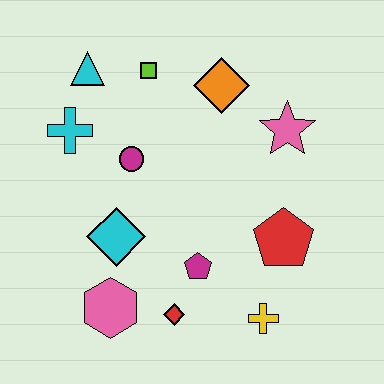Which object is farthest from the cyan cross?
The yellow cross is farthest from the cyan cross.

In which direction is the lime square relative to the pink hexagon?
The lime square is above the pink hexagon.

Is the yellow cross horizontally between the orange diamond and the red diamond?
No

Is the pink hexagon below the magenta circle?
Yes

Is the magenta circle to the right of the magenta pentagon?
No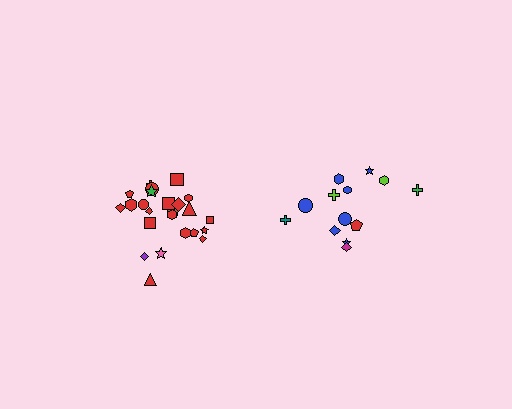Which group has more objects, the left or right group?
The left group.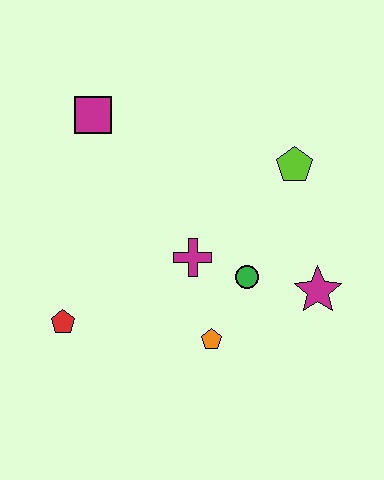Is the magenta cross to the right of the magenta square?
Yes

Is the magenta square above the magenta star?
Yes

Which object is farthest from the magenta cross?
The magenta square is farthest from the magenta cross.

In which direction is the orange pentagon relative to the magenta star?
The orange pentagon is to the left of the magenta star.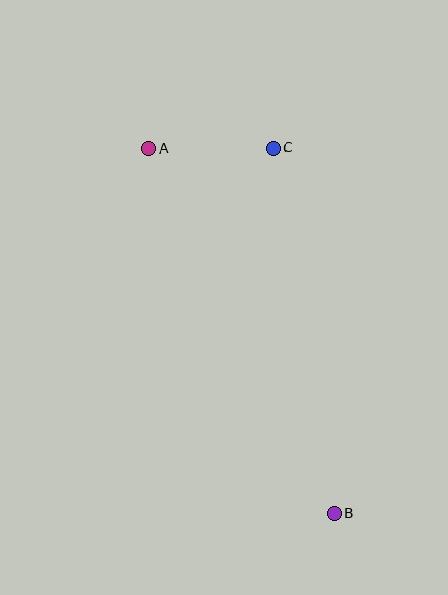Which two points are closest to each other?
Points A and C are closest to each other.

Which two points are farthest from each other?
Points A and B are farthest from each other.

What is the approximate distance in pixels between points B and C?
The distance between B and C is approximately 371 pixels.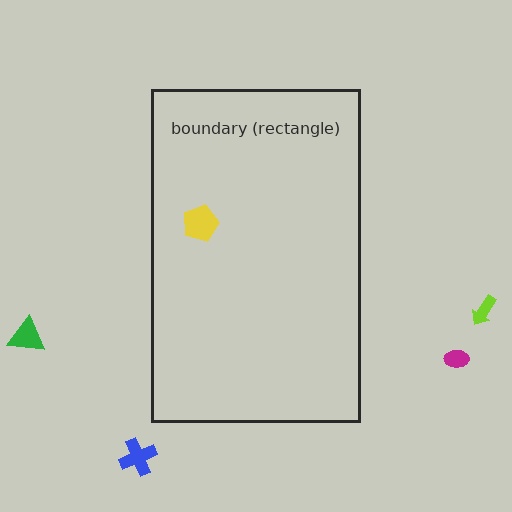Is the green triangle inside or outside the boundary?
Outside.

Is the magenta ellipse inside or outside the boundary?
Outside.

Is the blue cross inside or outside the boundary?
Outside.